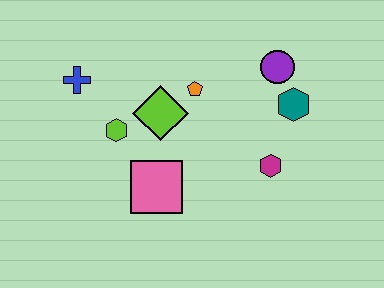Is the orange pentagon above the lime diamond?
Yes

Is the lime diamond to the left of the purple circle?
Yes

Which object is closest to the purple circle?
The teal hexagon is closest to the purple circle.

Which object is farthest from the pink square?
The purple circle is farthest from the pink square.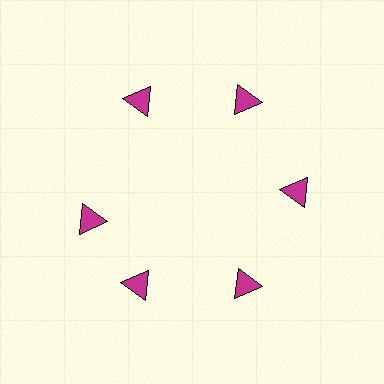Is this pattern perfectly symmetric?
No. The 6 magenta triangles are arranged in a ring, but one element near the 9 o'clock position is rotated out of alignment along the ring, breaking the 6-fold rotational symmetry.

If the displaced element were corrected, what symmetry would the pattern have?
It would have 6-fold rotational symmetry — the pattern would map onto itself every 60 degrees.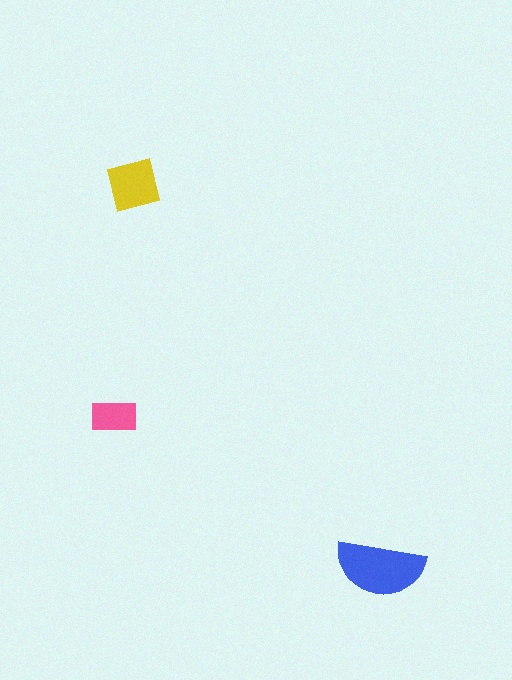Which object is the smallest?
The pink rectangle.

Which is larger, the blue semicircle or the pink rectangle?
The blue semicircle.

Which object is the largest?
The blue semicircle.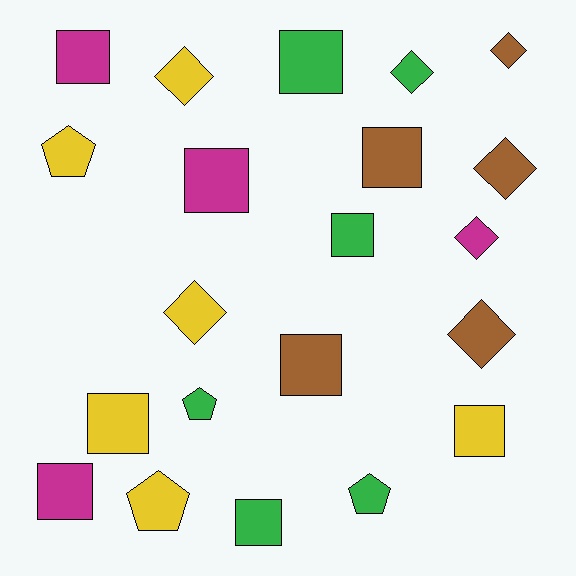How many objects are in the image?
There are 21 objects.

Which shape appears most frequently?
Square, with 10 objects.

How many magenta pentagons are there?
There are no magenta pentagons.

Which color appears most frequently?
Green, with 6 objects.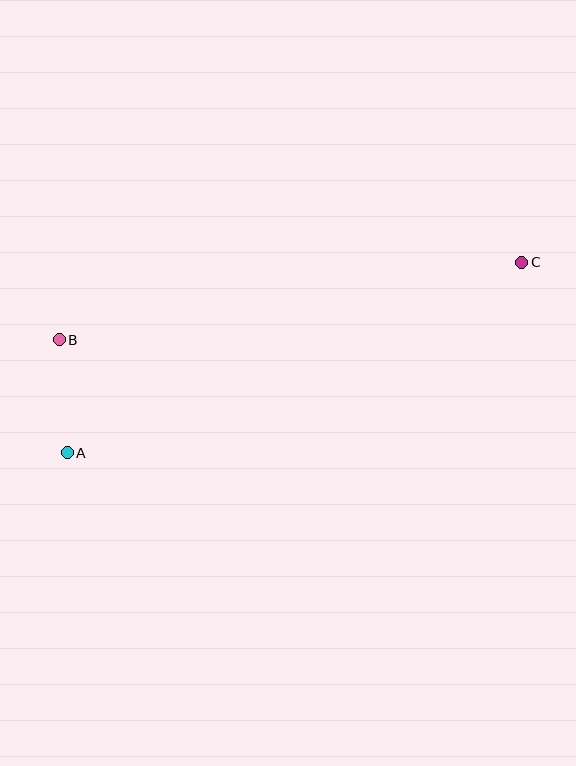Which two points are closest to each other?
Points A and B are closest to each other.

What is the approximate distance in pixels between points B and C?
The distance between B and C is approximately 469 pixels.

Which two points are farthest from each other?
Points A and C are farthest from each other.